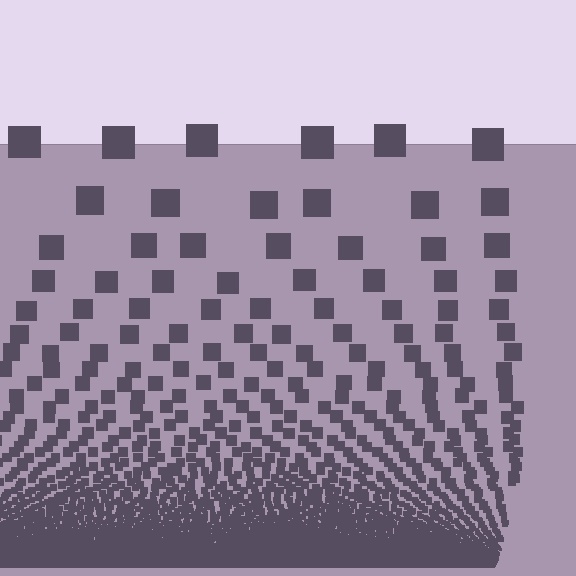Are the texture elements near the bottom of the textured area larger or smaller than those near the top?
Smaller. The gradient is inverted — elements near the bottom are smaller and denser.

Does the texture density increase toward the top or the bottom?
Density increases toward the bottom.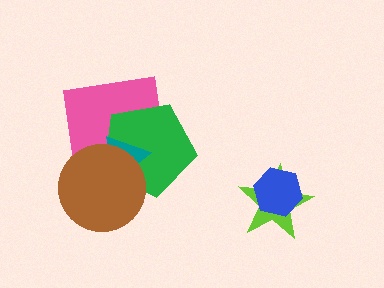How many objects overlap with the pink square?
3 objects overlap with the pink square.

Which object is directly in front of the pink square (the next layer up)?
The green pentagon is directly in front of the pink square.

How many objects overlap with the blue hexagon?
1 object overlaps with the blue hexagon.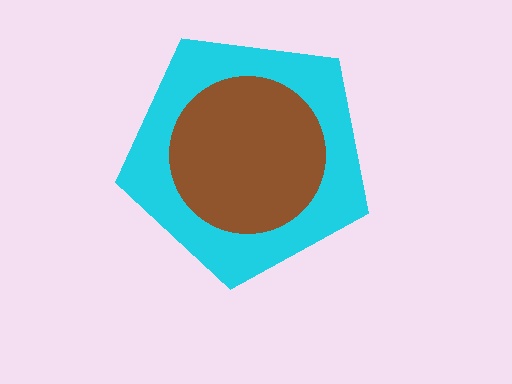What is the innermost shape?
The brown circle.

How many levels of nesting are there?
2.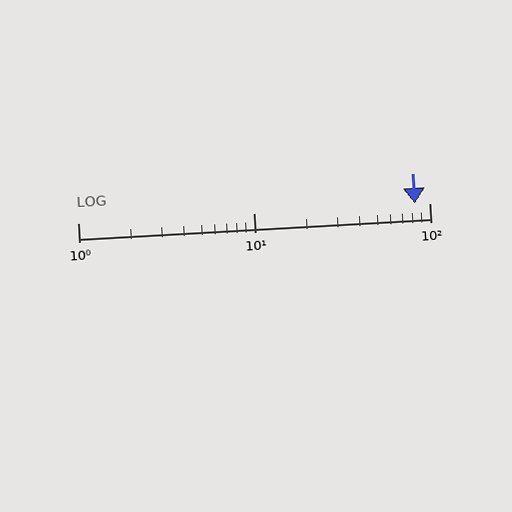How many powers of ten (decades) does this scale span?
The scale spans 2 decades, from 1 to 100.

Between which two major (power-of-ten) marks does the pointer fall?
The pointer is between 10 and 100.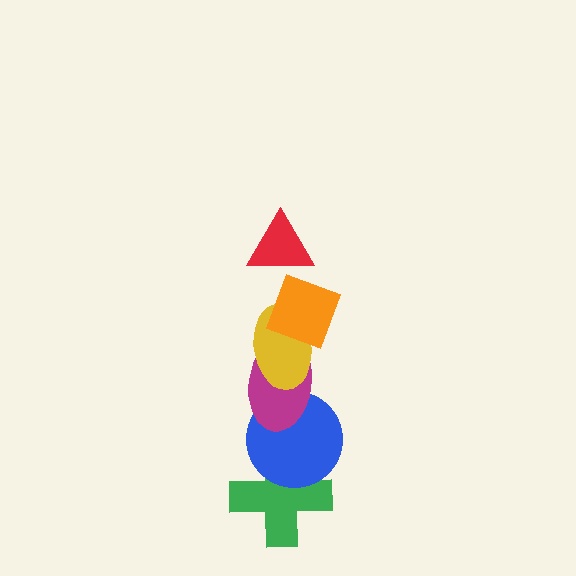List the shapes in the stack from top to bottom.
From top to bottom: the red triangle, the orange diamond, the yellow ellipse, the magenta ellipse, the blue circle, the green cross.